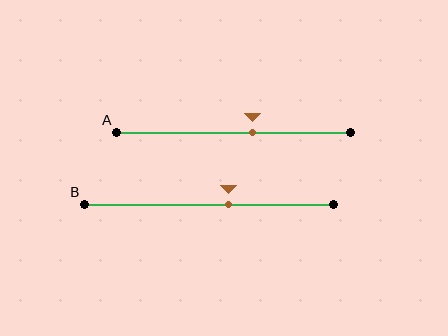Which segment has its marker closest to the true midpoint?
Segment B has its marker closest to the true midpoint.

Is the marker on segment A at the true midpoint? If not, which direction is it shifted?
No, the marker on segment A is shifted to the right by about 8% of the segment length.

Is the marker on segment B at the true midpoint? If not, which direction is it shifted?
No, the marker on segment B is shifted to the right by about 8% of the segment length.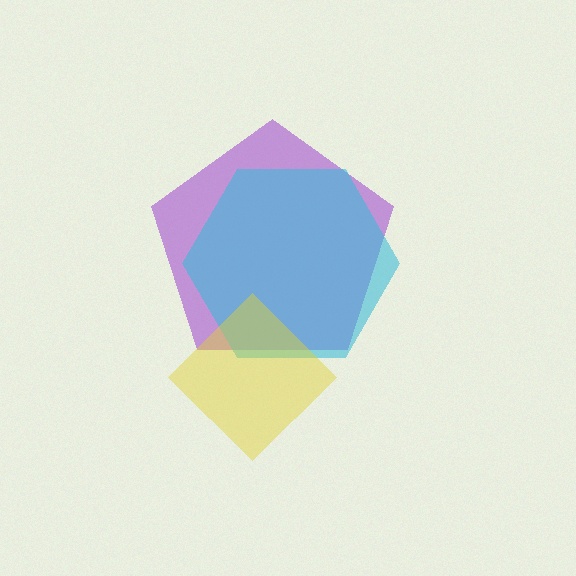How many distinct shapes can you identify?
There are 3 distinct shapes: a purple pentagon, a cyan hexagon, a yellow diamond.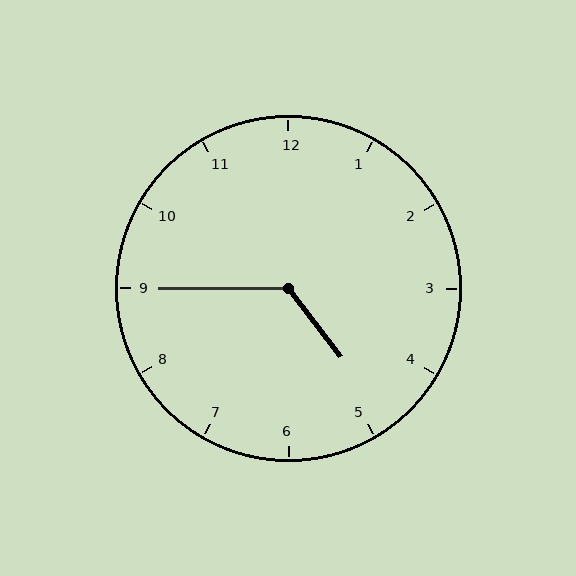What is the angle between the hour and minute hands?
Approximately 128 degrees.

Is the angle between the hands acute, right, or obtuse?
It is obtuse.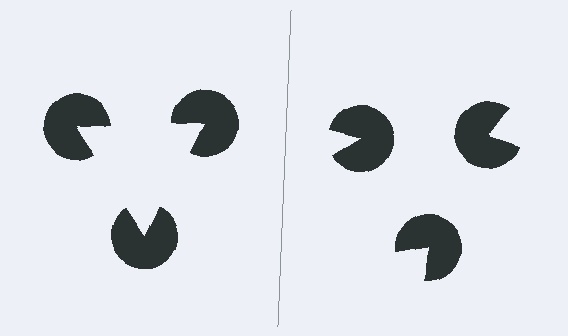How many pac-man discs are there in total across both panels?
6 — 3 on each side.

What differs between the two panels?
The pac-man discs are positioned identically on both sides; only the wedge orientations differ. On the left they align to a triangle; on the right they are misaligned.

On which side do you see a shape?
An illusory triangle appears on the left side. On the right side the wedge cuts are rotated, so no coherent shape forms.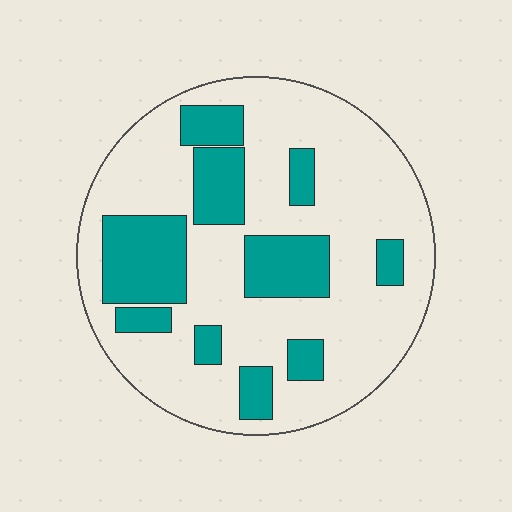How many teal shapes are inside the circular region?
10.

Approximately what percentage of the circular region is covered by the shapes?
Approximately 30%.